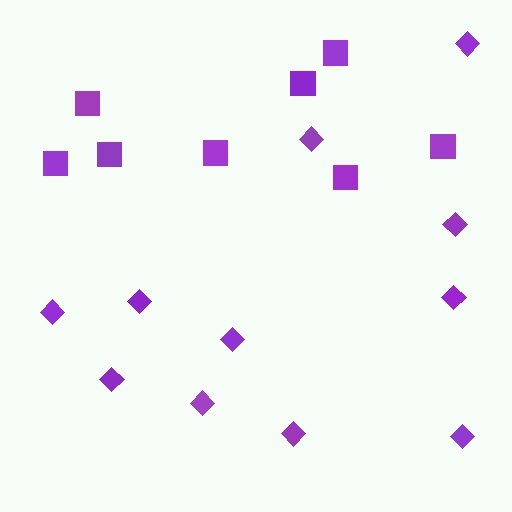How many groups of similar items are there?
There are 2 groups: one group of diamonds (11) and one group of squares (8).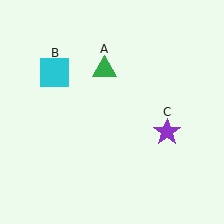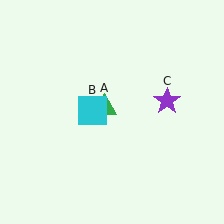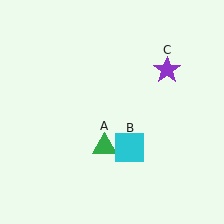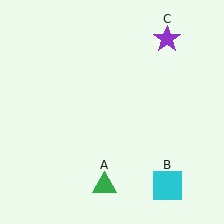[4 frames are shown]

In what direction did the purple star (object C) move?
The purple star (object C) moved up.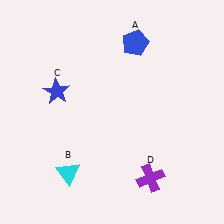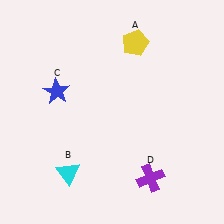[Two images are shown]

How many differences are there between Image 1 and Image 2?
There is 1 difference between the two images.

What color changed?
The pentagon (A) changed from blue in Image 1 to yellow in Image 2.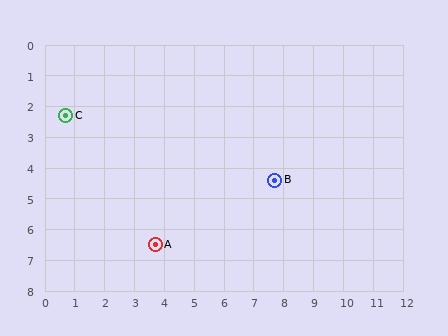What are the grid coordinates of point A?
Point A is at approximately (3.7, 6.5).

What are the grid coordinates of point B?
Point B is at approximately (7.7, 4.4).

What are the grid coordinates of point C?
Point C is at approximately (0.7, 2.3).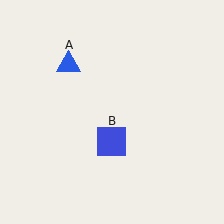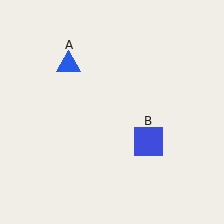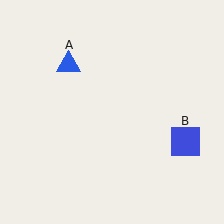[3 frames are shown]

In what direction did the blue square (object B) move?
The blue square (object B) moved right.